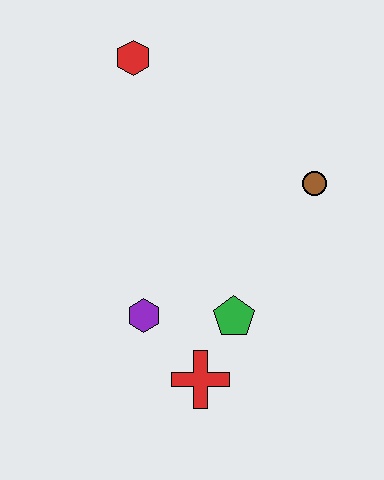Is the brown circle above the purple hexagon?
Yes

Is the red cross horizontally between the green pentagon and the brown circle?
No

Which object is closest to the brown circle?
The green pentagon is closest to the brown circle.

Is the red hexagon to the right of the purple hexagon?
No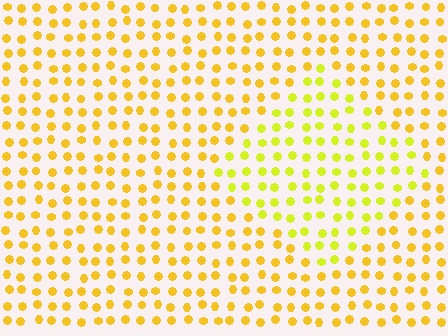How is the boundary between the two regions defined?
The boundary is defined purely by a slight shift in hue (about 24 degrees). Spacing, size, and orientation are identical on both sides.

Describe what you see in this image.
The image is filled with small yellow elements in a uniform arrangement. A diamond-shaped region is visible where the elements are tinted to a slightly different hue, forming a subtle color boundary.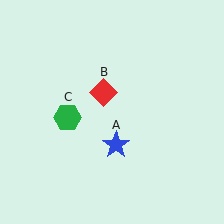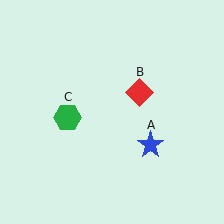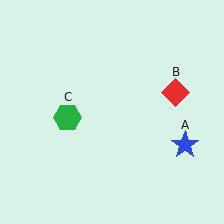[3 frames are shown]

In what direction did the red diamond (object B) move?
The red diamond (object B) moved right.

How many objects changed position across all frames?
2 objects changed position: blue star (object A), red diamond (object B).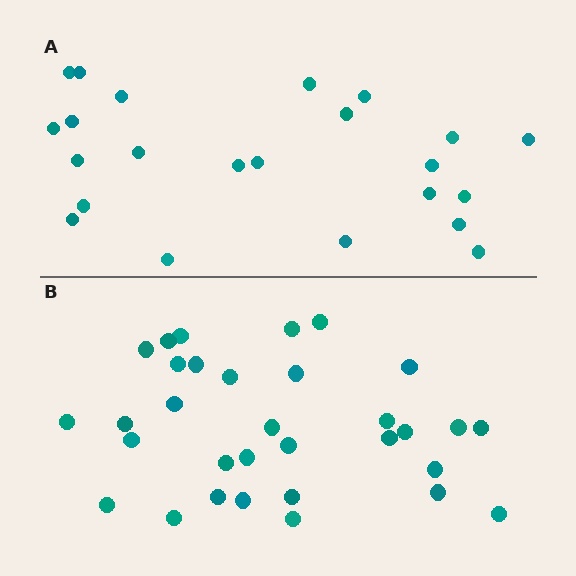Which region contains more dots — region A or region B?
Region B (the bottom region) has more dots.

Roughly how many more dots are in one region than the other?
Region B has roughly 8 or so more dots than region A.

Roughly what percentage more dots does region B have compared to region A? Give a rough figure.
About 40% more.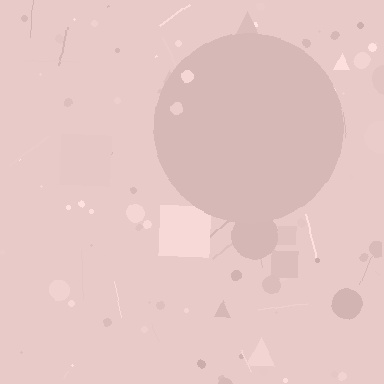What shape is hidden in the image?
A circle is hidden in the image.